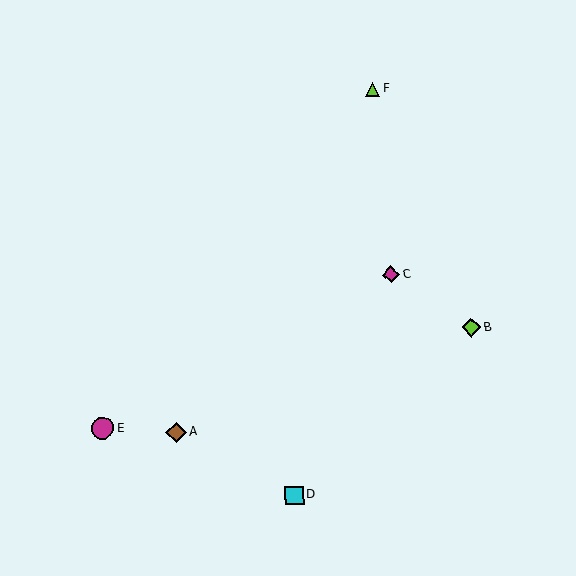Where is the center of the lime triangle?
The center of the lime triangle is at (373, 89).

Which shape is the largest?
The magenta circle (labeled E) is the largest.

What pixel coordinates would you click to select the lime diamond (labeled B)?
Click at (471, 327) to select the lime diamond B.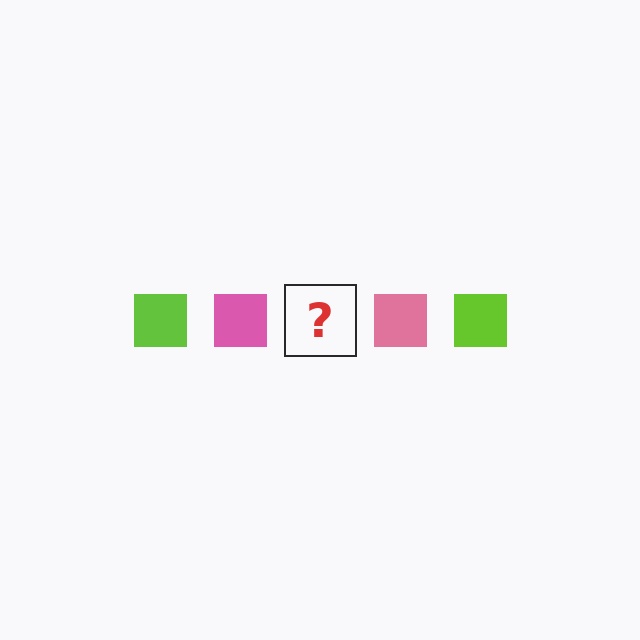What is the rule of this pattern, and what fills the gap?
The rule is that the pattern cycles through lime, pink squares. The gap should be filled with a lime square.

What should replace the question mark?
The question mark should be replaced with a lime square.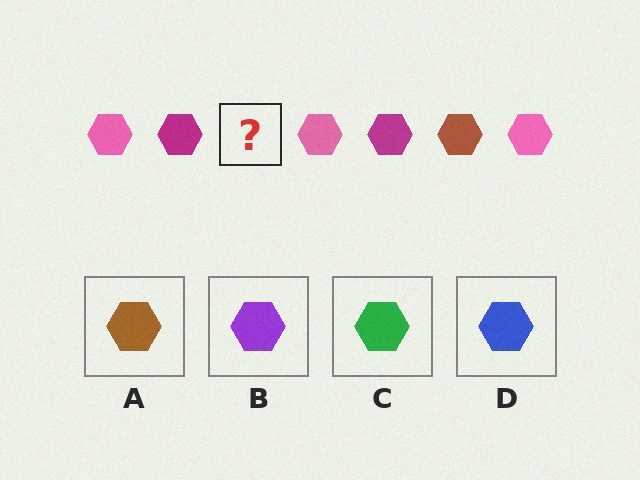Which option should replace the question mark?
Option A.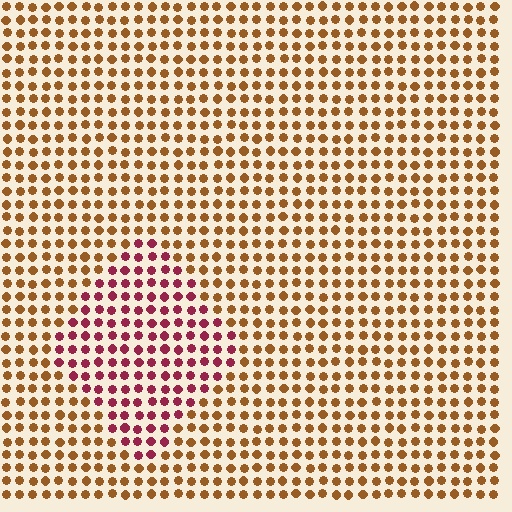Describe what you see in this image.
The image is filled with small brown elements in a uniform arrangement. A diamond-shaped region is visible where the elements are tinted to a slightly different hue, forming a subtle color boundary.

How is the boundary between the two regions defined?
The boundary is defined purely by a slight shift in hue (about 50 degrees). Spacing, size, and orientation are identical on both sides.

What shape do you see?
I see a diamond.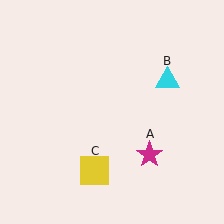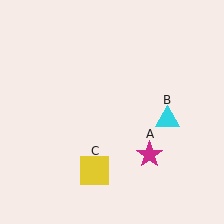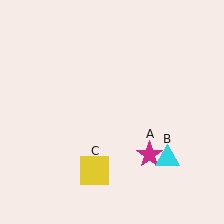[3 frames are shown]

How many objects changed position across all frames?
1 object changed position: cyan triangle (object B).